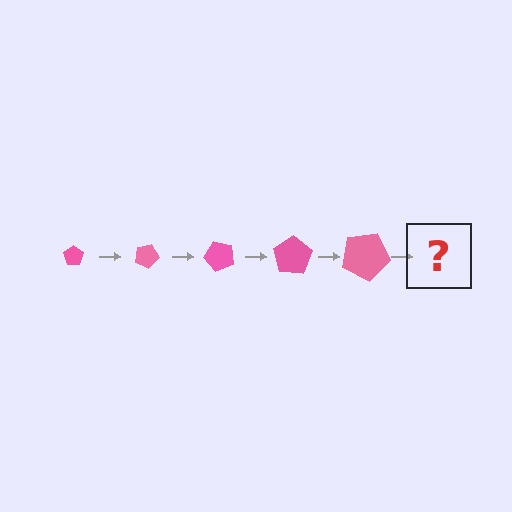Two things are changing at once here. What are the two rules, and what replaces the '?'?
The two rules are that the pentagon grows larger each step and it rotates 25 degrees each step. The '?' should be a pentagon, larger than the previous one and rotated 125 degrees from the start.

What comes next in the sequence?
The next element should be a pentagon, larger than the previous one and rotated 125 degrees from the start.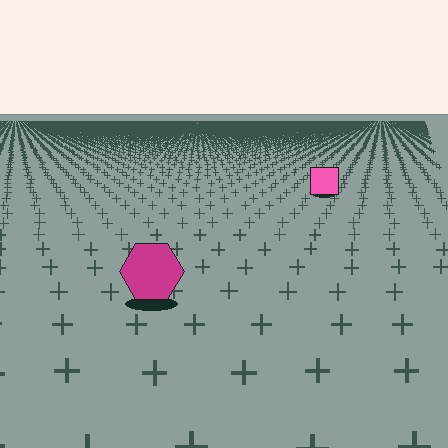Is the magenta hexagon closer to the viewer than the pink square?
Yes. The magenta hexagon is closer — you can tell from the texture gradient: the ground texture is coarser near it.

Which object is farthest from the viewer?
The pink square is farthest from the viewer. It appears smaller and the ground texture around it is denser.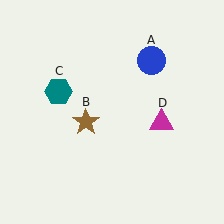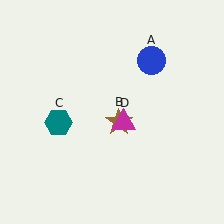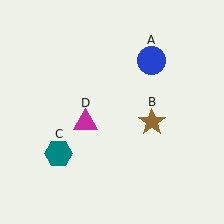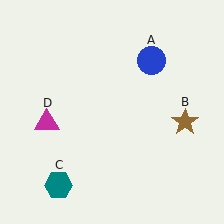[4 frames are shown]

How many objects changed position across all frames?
3 objects changed position: brown star (object B), teal hexagon (object C), magenta triangle (object D).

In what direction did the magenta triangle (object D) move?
The magenta triangle (object D) moved left.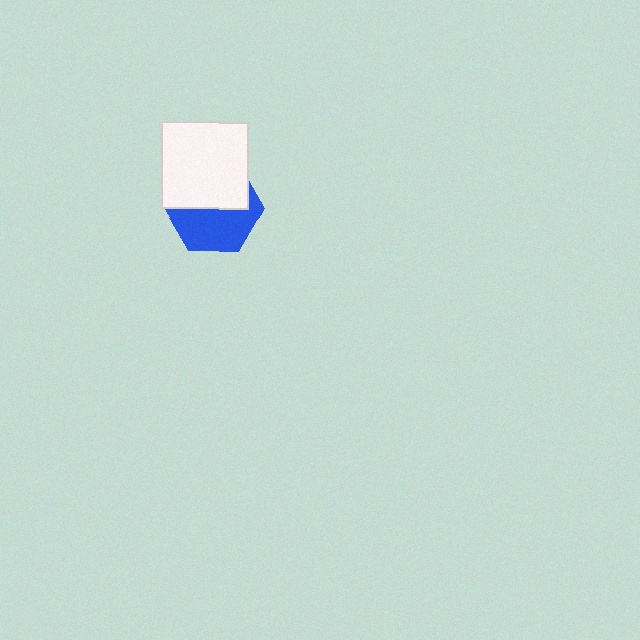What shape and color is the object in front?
The object in front is a white square.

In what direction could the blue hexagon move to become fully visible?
The blue hexagon could move down. That would shift it out from behind the white square entirely.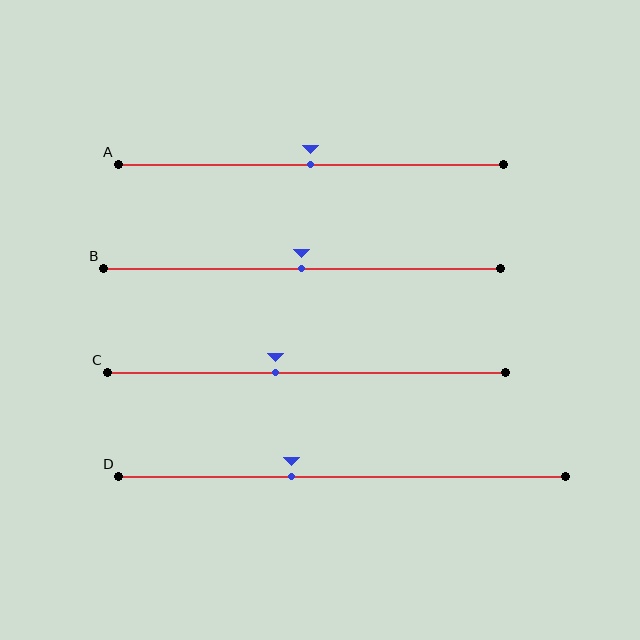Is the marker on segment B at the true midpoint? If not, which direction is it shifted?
Yes, the marker on segment B is at the true midpoint.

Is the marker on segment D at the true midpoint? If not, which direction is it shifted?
No, the marker on segment D is shifted to the left by about 11% of the segment length.